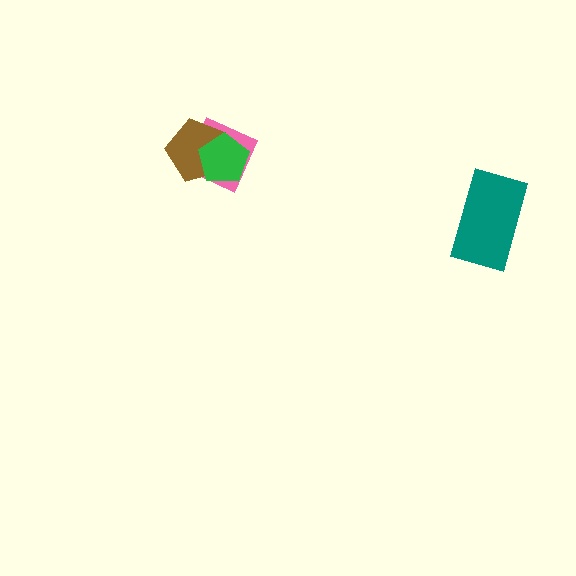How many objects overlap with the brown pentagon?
2 objects overlap with the brown pentagon.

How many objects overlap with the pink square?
2 objects overlap with the pink square.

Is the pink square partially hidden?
Yes, it is partially covered by another shape.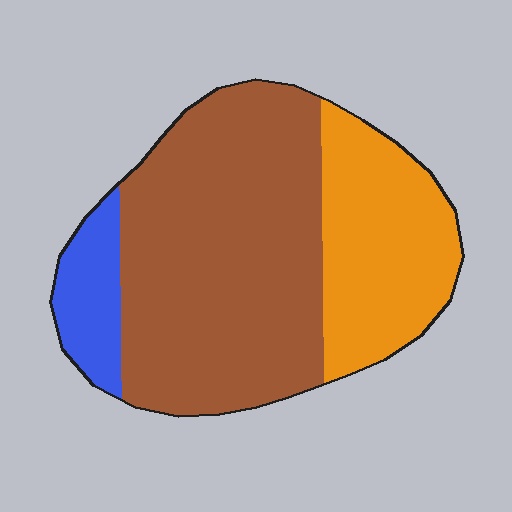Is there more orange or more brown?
Brown.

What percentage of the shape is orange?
Orange takes up about one quarter (1/4) of the shape.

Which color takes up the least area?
Blue, at roughly 10%.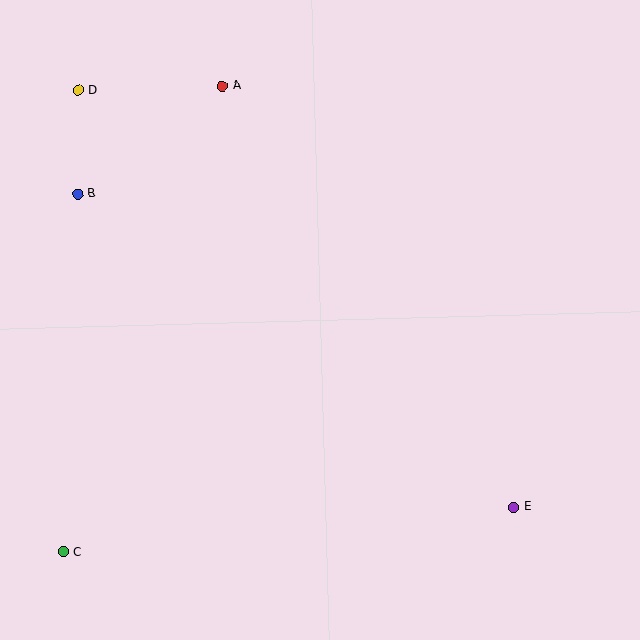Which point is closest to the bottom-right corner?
Point E is closest to the bottom-right corner.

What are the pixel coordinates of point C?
Point C is at (64, 552).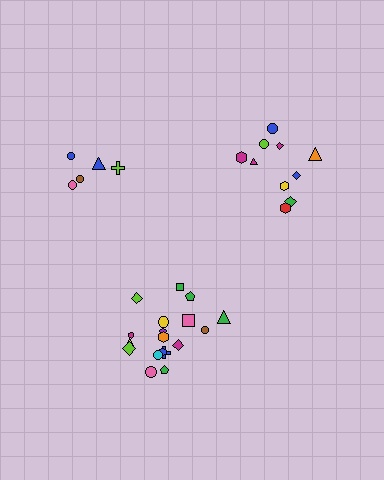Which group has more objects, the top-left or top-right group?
The top-right group.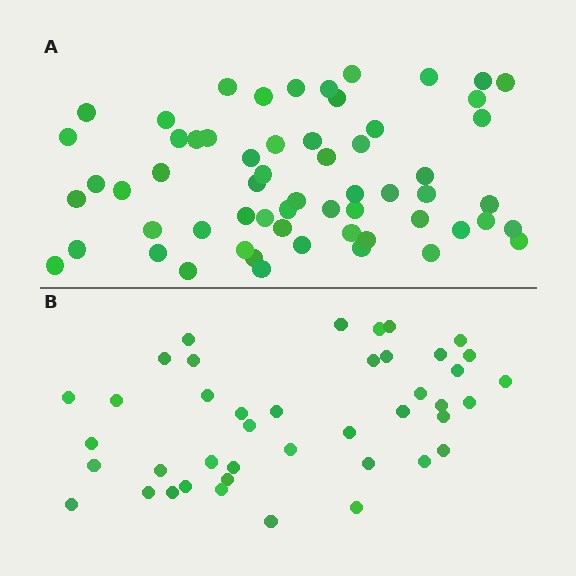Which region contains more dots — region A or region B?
Region A (the top region) has more dots.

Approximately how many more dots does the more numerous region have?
Region A has approximately 20 more dots than region B.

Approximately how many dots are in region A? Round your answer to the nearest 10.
About 60 dots.